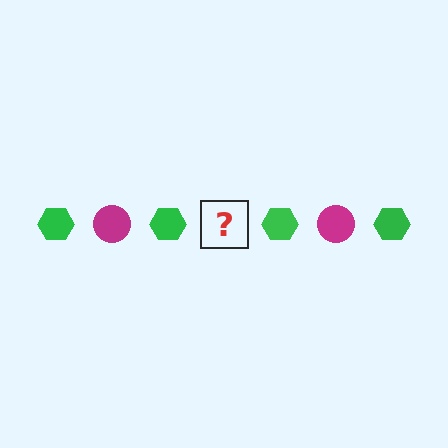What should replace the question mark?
The question mark should be replaced with a magenta circle.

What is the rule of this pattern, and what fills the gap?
The rule is that the pattern alternates between green hexagon and magenta circle. The gap should be filled with a magenta circle.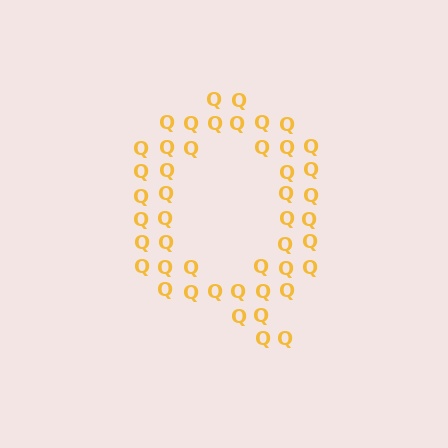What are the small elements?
The small elements are letter Q's.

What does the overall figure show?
The overall figure shows the letter Q.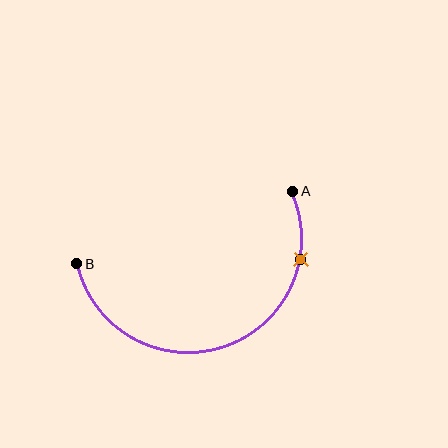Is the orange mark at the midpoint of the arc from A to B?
No. The orange mark lies on the arc but is closer to endpoint A. The arc midpoint would be at the point on the curve equidistant along the arc from both A and B.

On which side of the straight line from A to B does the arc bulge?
The arc bulges below the straight line connecting A and B.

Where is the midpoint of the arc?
The arc midpoint is the point on the curve farthest from the straight line joining A and B. It sits below that line.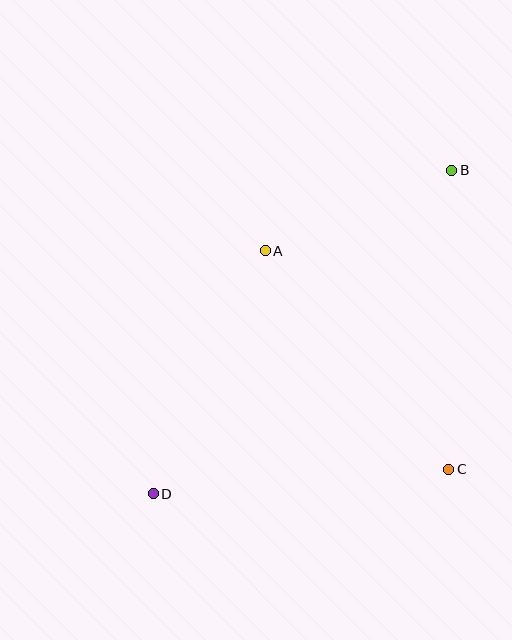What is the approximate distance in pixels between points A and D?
The distance between A and D is approximately 268 pixels.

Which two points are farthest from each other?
Points B and D are farthest from each other.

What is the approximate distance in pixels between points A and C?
The distance between A and C is approximately 285 pixels.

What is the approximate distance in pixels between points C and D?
The distance between C and D is approximately 296 pixels.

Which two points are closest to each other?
Points A and B are closest to each other.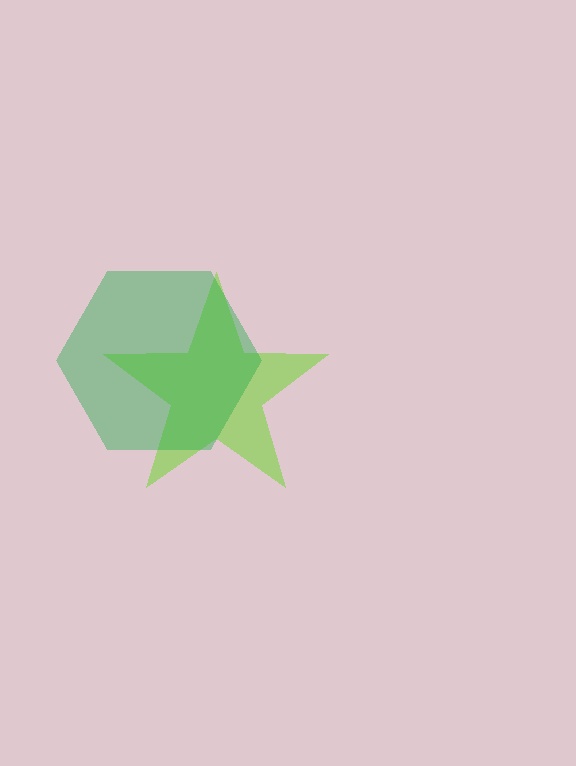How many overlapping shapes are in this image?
There are 2 overlapping shapes in the image.